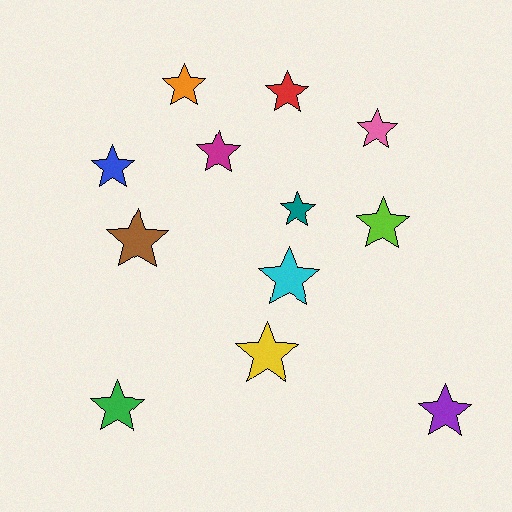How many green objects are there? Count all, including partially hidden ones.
There is 1 green object.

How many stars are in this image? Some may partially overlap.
There are 12 stars.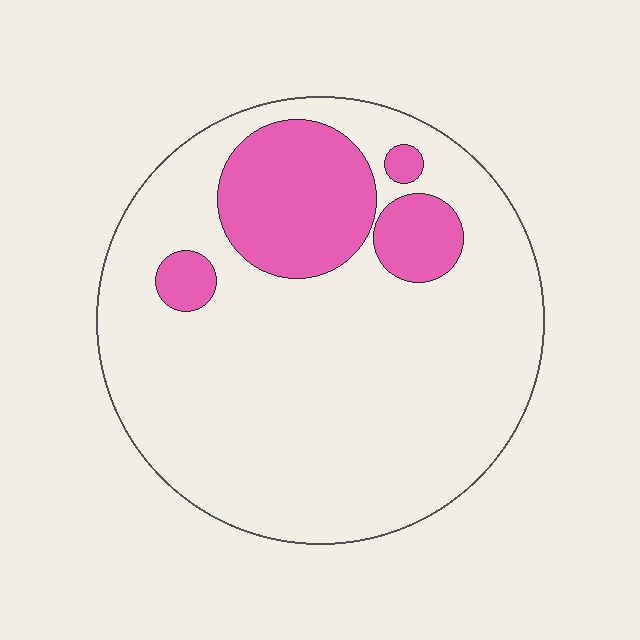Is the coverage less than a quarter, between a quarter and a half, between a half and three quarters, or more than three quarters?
Less than a quarter.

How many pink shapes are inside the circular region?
4.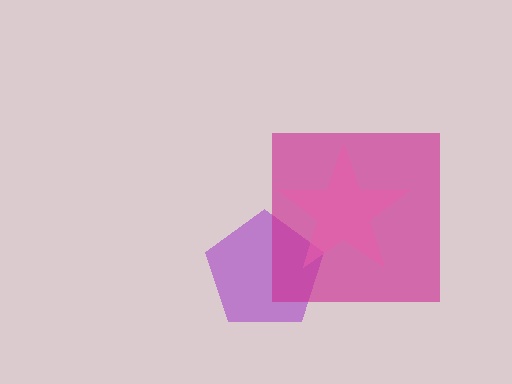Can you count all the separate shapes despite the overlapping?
Yes, there are 3 separate shapes.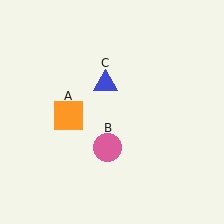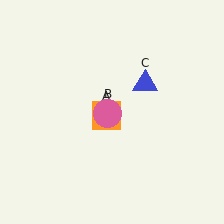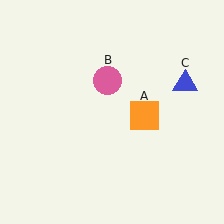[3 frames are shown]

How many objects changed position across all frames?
3 objects changed position: orange square (object A), pink circle (object B), blue triangle (object C).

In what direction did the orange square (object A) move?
The orange square (object A) moved right.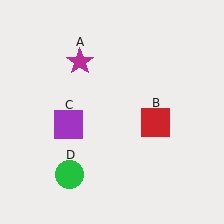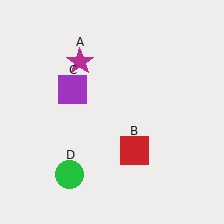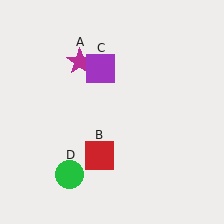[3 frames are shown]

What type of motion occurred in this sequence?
The red square (object B), purple square (object C) rotated clockwise around the center of the scene.